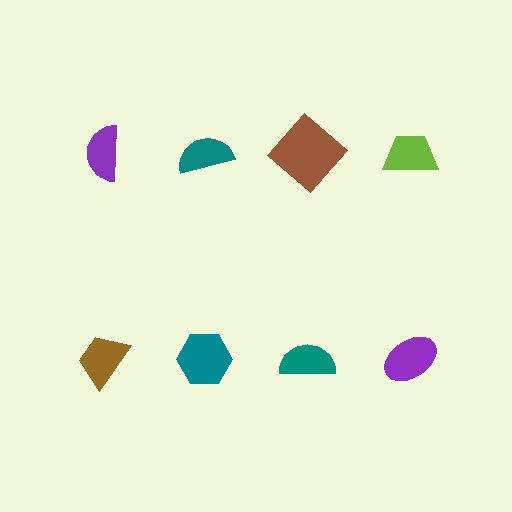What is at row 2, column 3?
A teal semicircle.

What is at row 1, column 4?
A lime trapezoid.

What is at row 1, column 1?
A purple semicircle.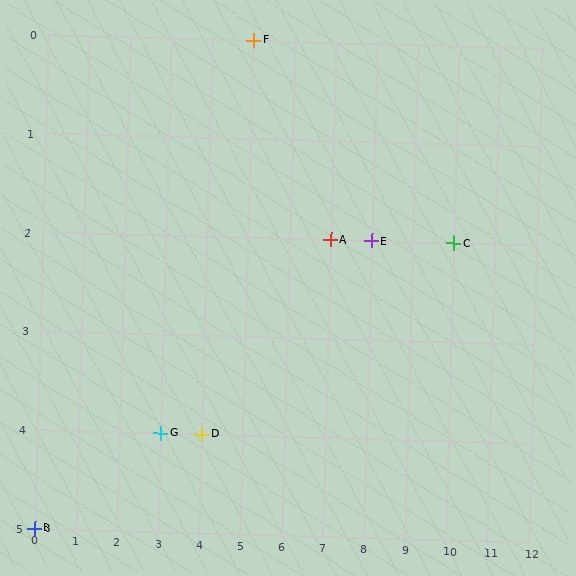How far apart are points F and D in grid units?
Points F and D are 1 column and 4 rows apart (about 4.1 grid units diagonally).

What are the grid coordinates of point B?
Point B is at grid coordinates (0, 5).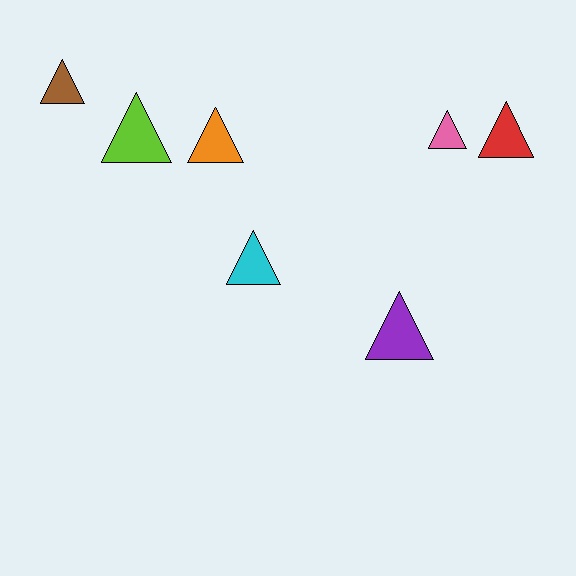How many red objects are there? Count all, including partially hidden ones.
There is 1 red object.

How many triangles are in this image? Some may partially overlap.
There are 7 triangles.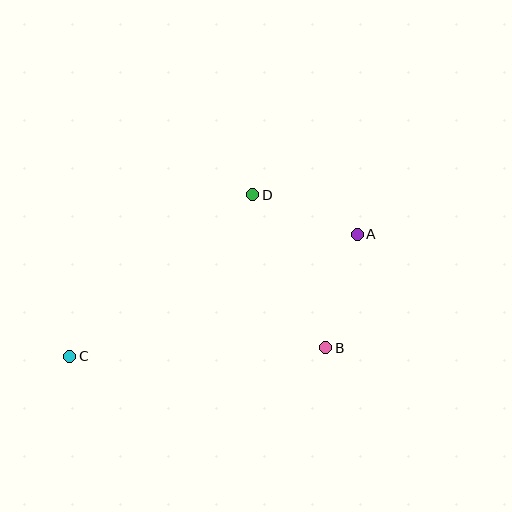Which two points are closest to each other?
Points A and D are closest to each other.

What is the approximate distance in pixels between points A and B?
The distance between A and B is approximately 118 pixels.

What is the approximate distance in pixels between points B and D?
The distance between B and D is approximately 170 pixels.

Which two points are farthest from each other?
Points A and C are farthest from each other.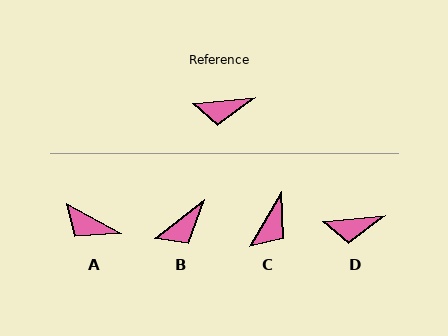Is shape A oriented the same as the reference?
No, it is off by about 34 degrees.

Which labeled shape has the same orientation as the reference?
D.